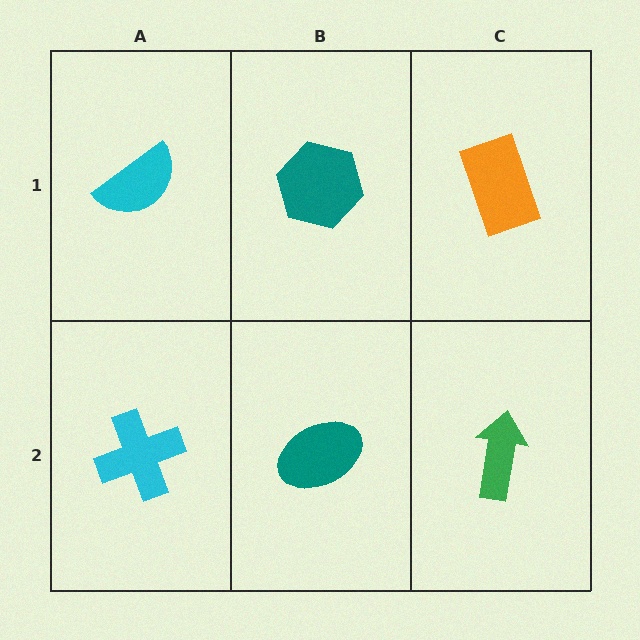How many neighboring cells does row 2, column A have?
2.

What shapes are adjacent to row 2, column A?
A cyan semicircle (row 1, column A), a teal ellipse (row 2, column B).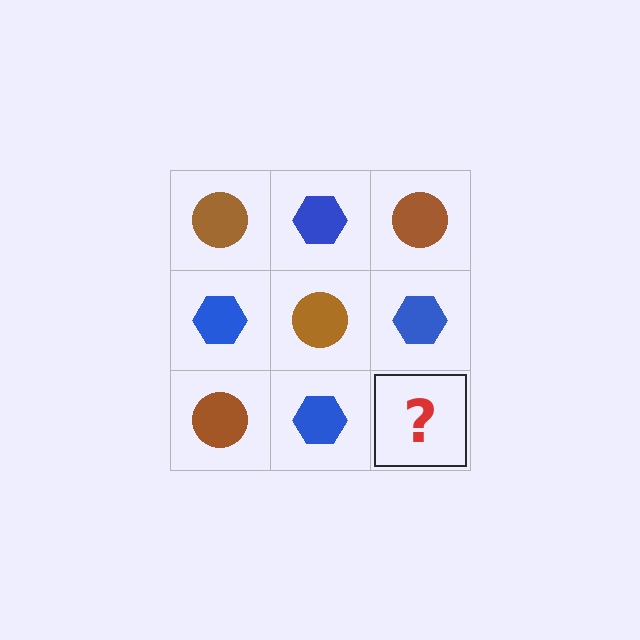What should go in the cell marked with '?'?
The missing cell should contain a brown circle.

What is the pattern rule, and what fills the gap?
The rule is that it alternates brown circle and blue hexagon in a checkerboard pattern. The gap should be filled with a brown circle.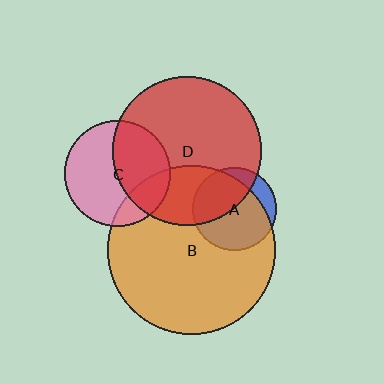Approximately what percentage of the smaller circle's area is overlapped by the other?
Approximately 30%.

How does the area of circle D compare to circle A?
Approximately 3.2 times.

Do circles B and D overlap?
Yes.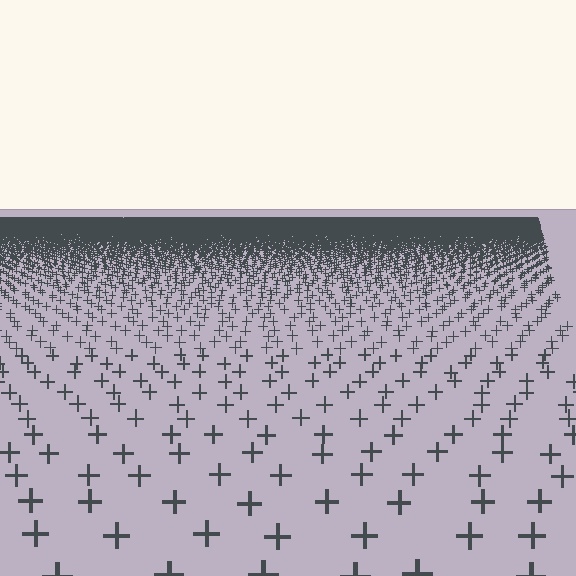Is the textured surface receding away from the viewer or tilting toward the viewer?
The surface is receding away from the viewer. Texture elements get smaller and denser toward the top.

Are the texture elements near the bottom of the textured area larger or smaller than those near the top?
Larger. Near the bottom, elements are closer to the viewer and appear at a bigger on-screen size.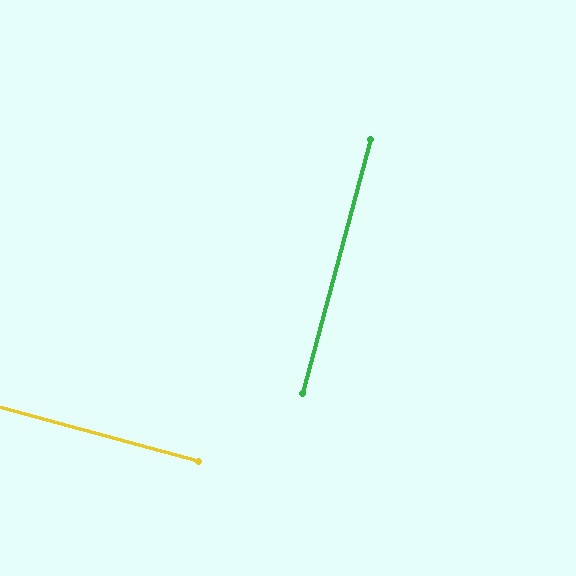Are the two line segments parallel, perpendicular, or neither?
Perpendicular — they meet at approximately 90°.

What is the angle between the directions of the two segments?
Approximately 90 degrees.